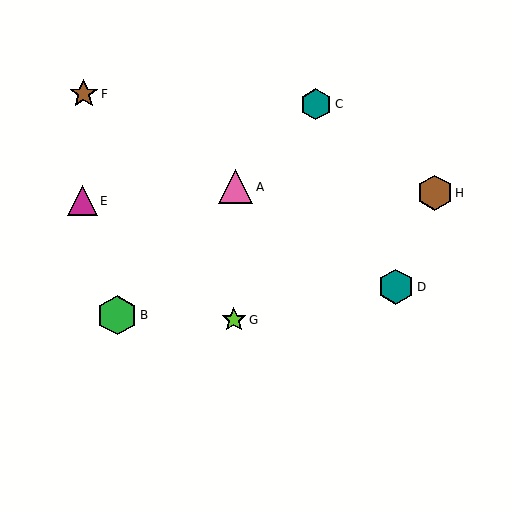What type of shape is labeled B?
Shape B is a green hexagon.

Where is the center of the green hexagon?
The center of the green hexagon is at (117, 315).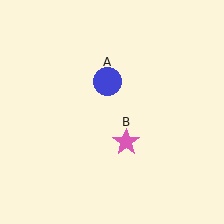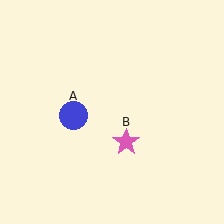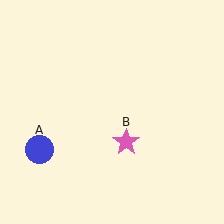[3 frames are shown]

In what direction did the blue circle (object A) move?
The blue circle (object A) moved down and to the left.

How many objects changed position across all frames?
1 object changed position: blue circle (object A).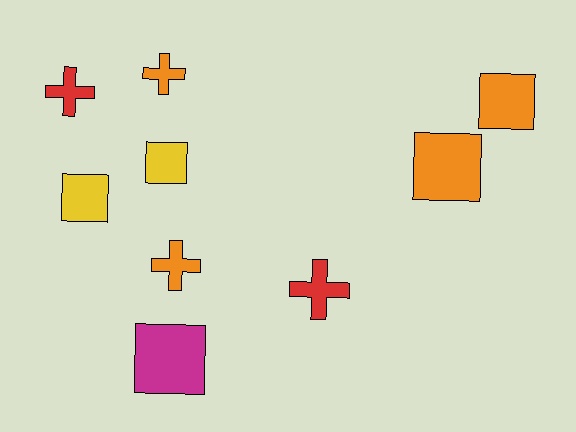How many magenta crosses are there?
There are no magenta crosses.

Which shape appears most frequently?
Square, with 5 objects.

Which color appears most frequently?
Orange, with 4 objects.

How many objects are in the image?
There are 9 objects.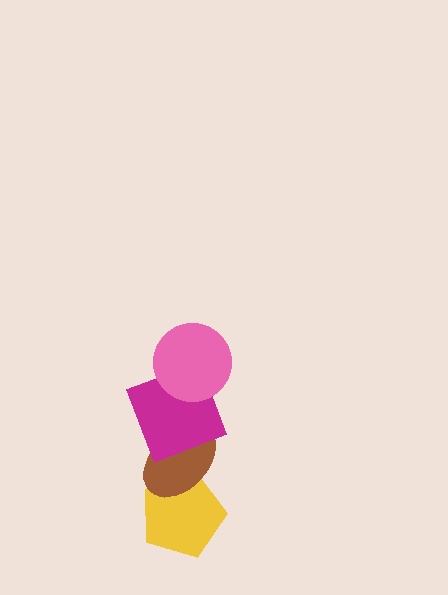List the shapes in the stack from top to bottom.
From top to bottom: the pink circle, the magenta square, the brown ellipse, the yellow pentagon.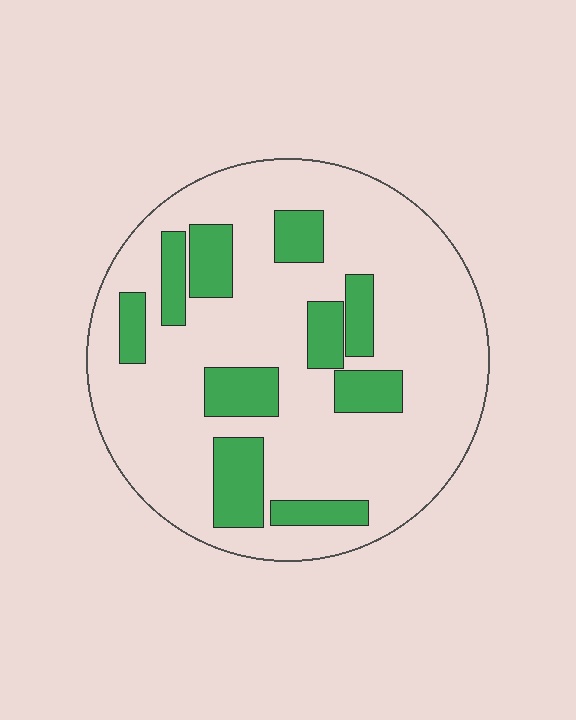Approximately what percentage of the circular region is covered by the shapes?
Approximately 25%.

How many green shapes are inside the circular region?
10.